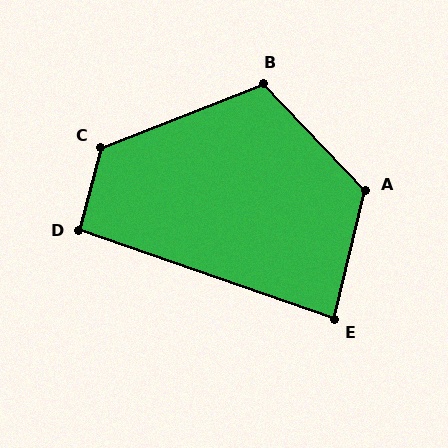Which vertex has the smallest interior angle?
E, at approximately 85 degrees.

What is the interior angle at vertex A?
Approximately 122 degrees (obtuse).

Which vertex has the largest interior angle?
C, at approximately 126 degrees.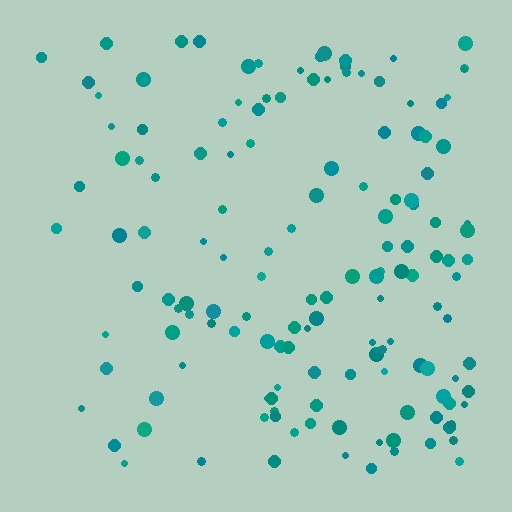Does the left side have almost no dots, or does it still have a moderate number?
Still a moderate number, just noticeably fewer than the right.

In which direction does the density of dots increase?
From left to right, with the right side densest.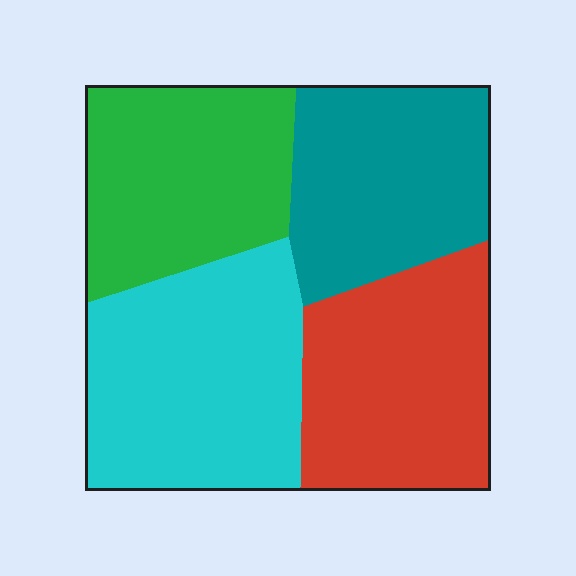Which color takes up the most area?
Cyan, at roughly 30%.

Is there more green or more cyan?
Cyan.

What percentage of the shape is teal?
Teal covers 23% of the shape.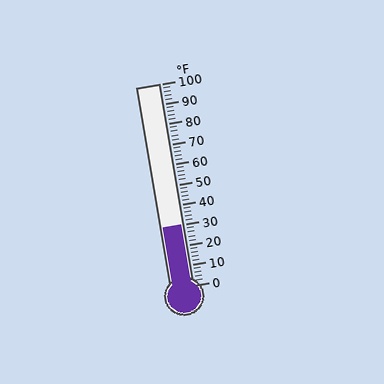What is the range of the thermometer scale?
The thermometer scale ranges from 0°F to 100°F.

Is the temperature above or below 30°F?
The temperature is at 30°F.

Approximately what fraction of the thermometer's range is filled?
The thermometer is filled to approximately 30% of its range.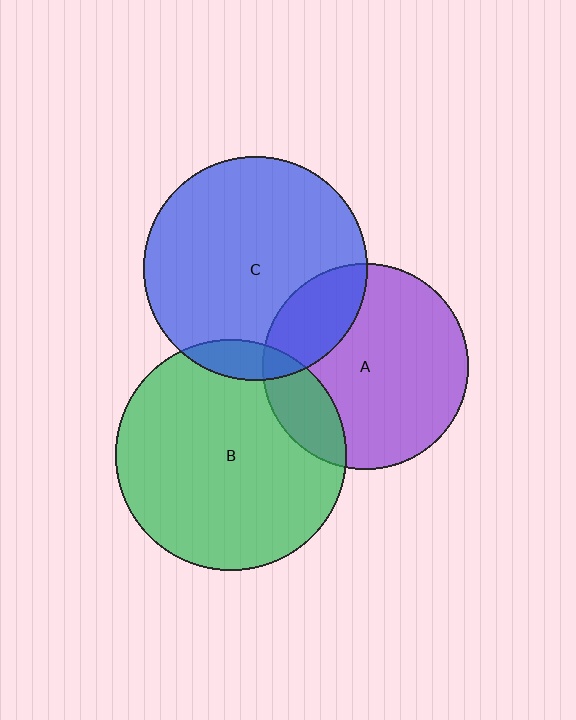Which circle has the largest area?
Circle B (green).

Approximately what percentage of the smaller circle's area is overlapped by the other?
Approximately 10%.